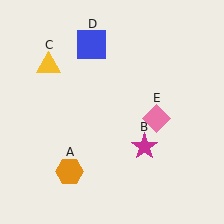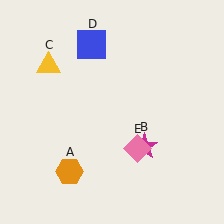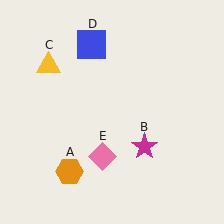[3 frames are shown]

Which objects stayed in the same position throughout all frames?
Orange hexagon (object A) and magenta star (object B) and yellow triangle (object C) and blue square (object D) remained stationary.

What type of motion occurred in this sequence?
The pink diamond (object E) rotated clockwise around the center of the scene.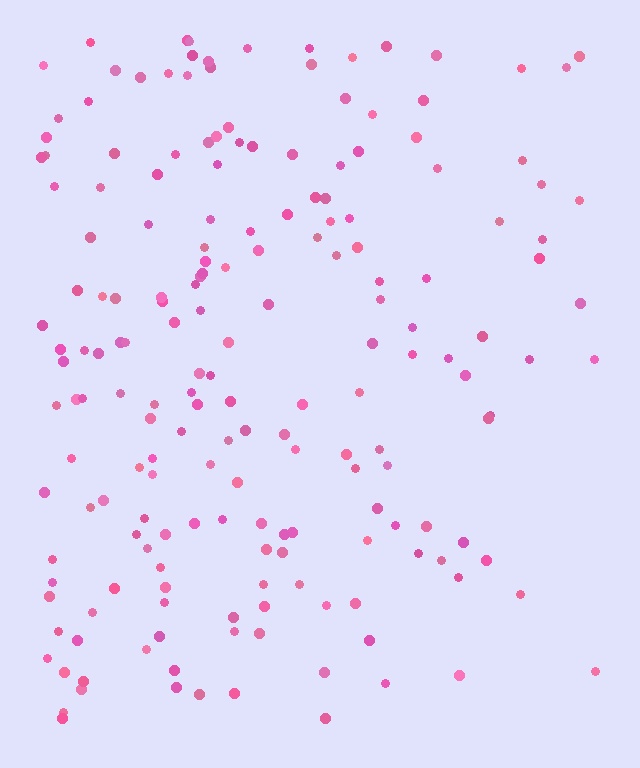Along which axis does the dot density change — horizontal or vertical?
Horizontal.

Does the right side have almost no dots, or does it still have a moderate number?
Still a moderate number, just noticeably fewer than the left.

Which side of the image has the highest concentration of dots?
The left.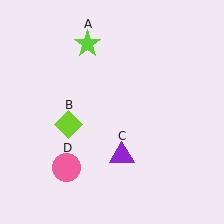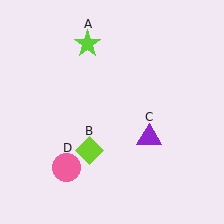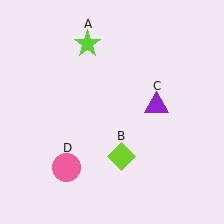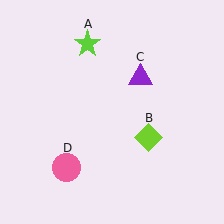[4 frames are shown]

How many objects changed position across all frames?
2 objects changed position: lime diamond (object B), purple triangle (object C).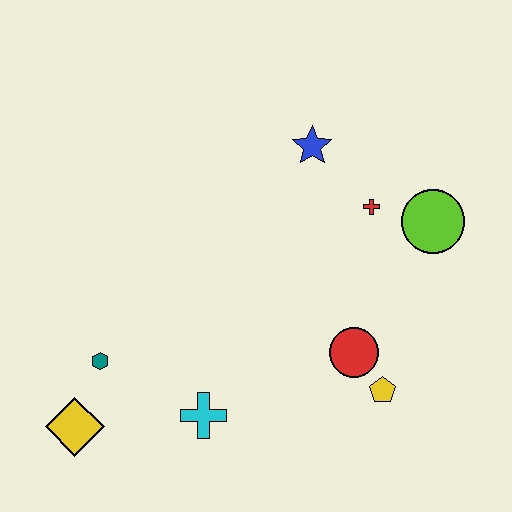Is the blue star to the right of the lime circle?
No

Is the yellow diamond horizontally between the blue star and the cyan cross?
No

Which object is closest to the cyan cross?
The teal hexagon is closest to the cyan cross.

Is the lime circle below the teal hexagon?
No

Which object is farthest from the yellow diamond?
The lime circle is farthest from the yellow diamond.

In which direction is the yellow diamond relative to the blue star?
The yellow diamond is below the blue star.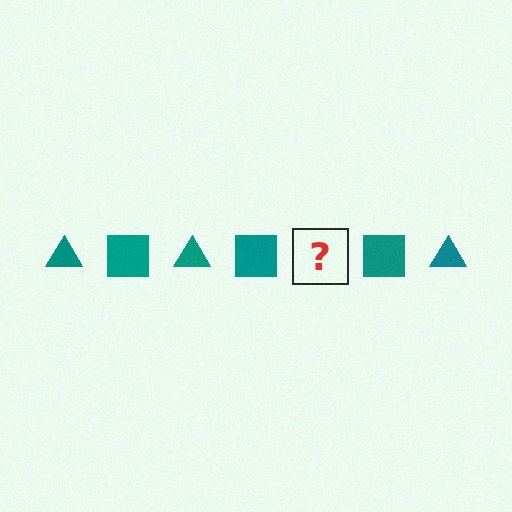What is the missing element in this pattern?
The missing element is a teal triangle.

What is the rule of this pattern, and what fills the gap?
The rule is that the pattern cycles through triangle, square shapes in teal. The gap should be filled with a teal triangle.